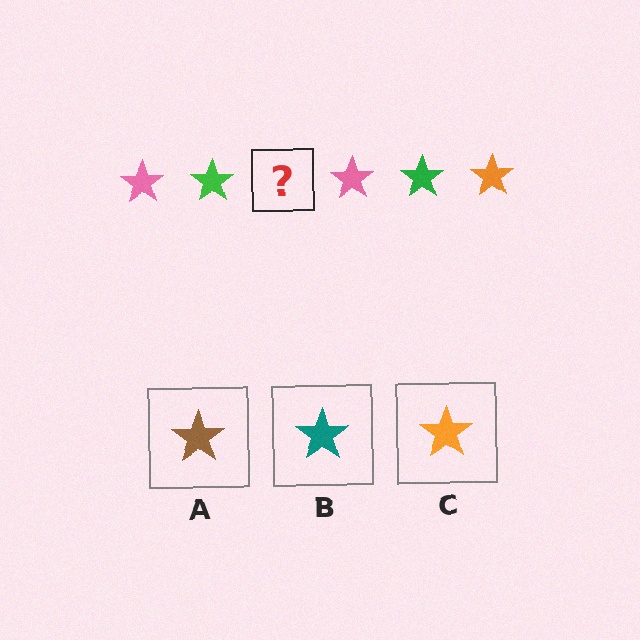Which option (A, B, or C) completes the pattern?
C.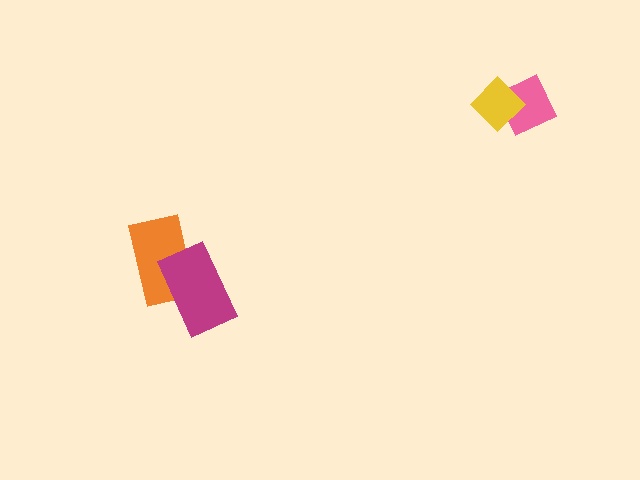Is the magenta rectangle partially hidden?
No, no other shape covers it.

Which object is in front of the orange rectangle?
The magenta rectangle is in front of the orange rectangle.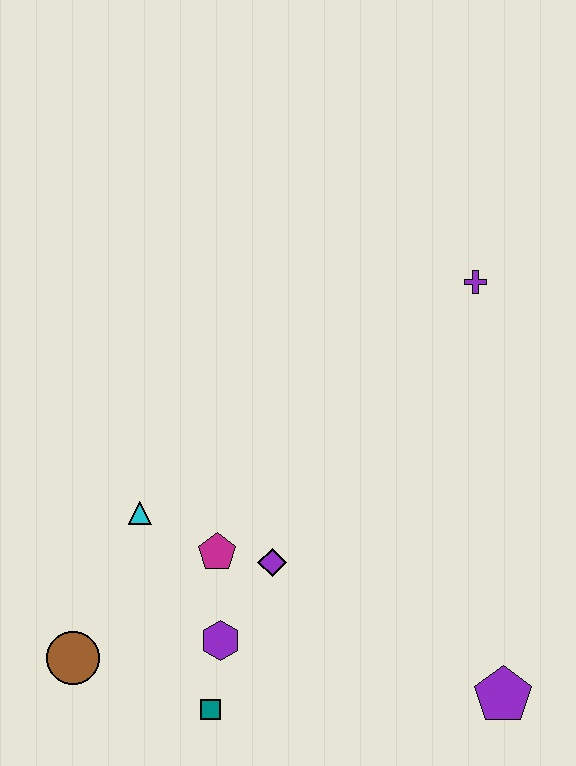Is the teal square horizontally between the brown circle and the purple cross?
Yes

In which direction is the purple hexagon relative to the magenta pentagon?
The purple hexagon is below the magenta pentagon.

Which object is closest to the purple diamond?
The magenta pentagon is closest to the purple diamond.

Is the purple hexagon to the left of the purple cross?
Yes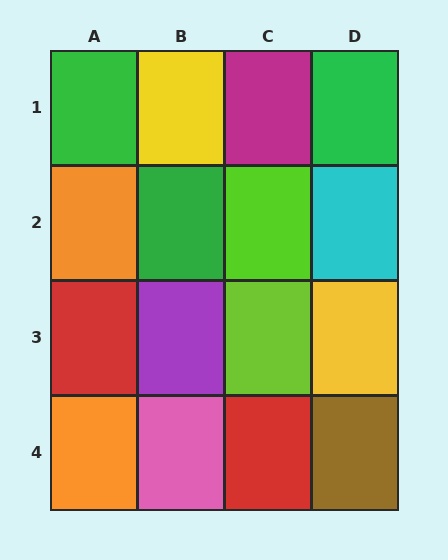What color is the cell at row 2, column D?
Cyan.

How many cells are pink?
1 cell is pink.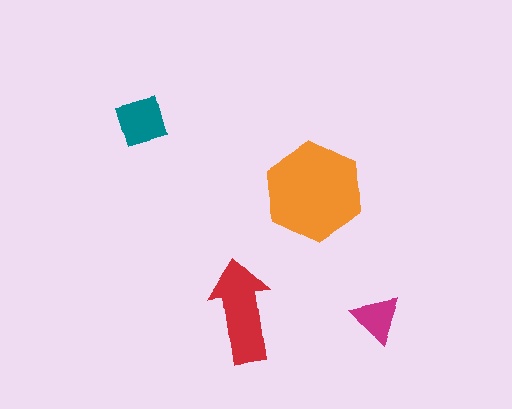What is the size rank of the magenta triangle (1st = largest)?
4th.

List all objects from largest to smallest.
The orange hexagon, the red arrow, the teal square, the magenta triangle.